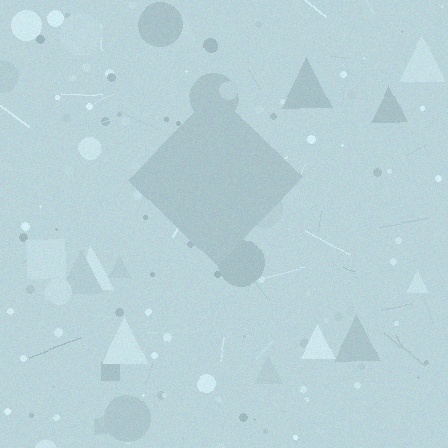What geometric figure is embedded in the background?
A diamond is embedded in the background.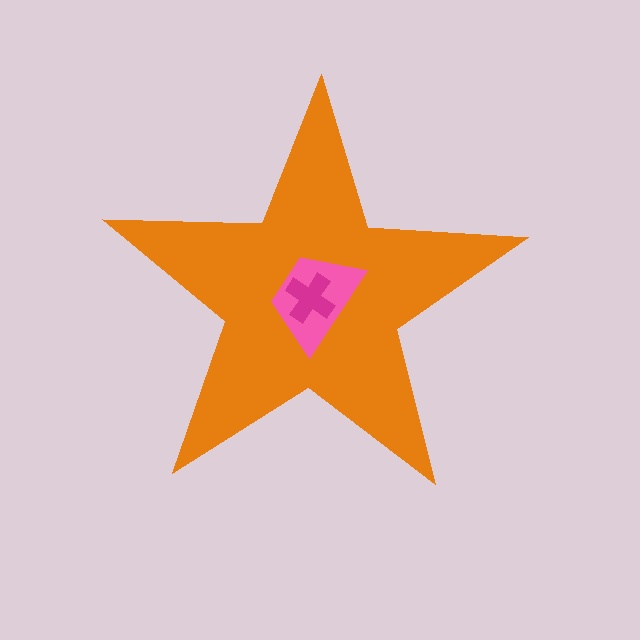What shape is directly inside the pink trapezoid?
The magenta cross.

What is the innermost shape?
The magenta cross.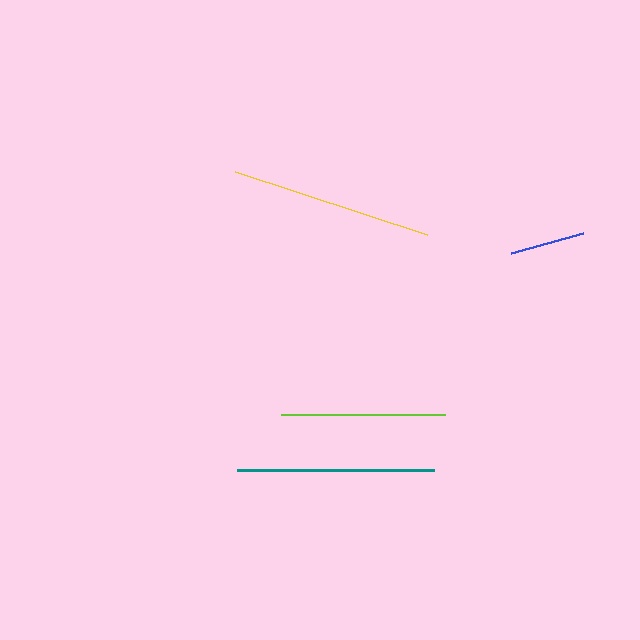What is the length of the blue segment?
The blue segment is approximately 74 pixels long.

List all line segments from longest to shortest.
From longest to shortest: yellow, teal, lime, blue.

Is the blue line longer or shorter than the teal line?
The teal line is longer than the blue line.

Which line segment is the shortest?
The blue line is the shortest at approximately 74 pixels.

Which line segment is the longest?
The yellow line is the longest at approximately 203 pixels.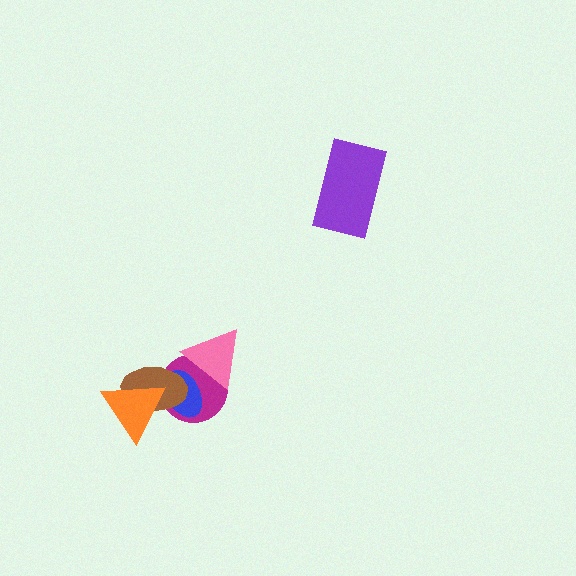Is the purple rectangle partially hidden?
No, no other shape covers it.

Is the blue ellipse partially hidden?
Yes, it is partially covered by another shape.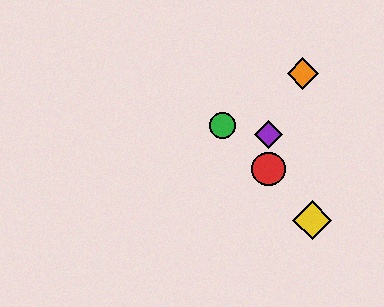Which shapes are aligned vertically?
The red circle, the blue diamond, the purple diamond are aligned vertically.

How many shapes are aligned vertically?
3 shapes (the red circle, the blue diamond, the purple diamond) are aligned vertically.